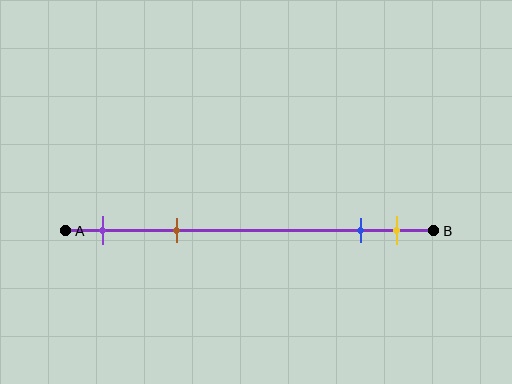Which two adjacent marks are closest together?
The blue and yellow marks are the closest adjacent pair.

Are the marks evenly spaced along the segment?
No, the marks are not evenly spaced.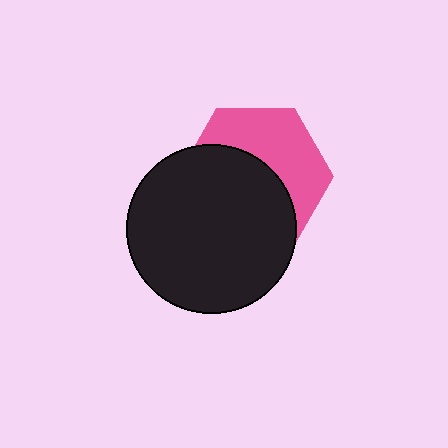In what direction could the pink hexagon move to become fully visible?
The pink hexagon could move up. That would shift it out from behind the black circle entirely.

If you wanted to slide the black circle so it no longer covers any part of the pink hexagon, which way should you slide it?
Slide it down — that is the most direct way to separate the two shapes.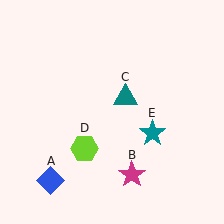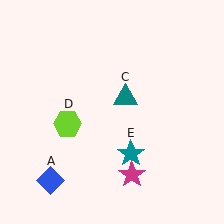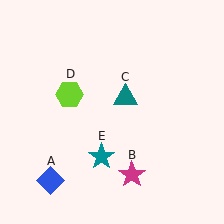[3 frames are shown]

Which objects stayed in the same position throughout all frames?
Blue diamond (object A) and magenta star (object B) and teal triangle (object C) remained stationary.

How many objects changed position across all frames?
2 objects changed position: lime hexagon (object D), teal star (object E).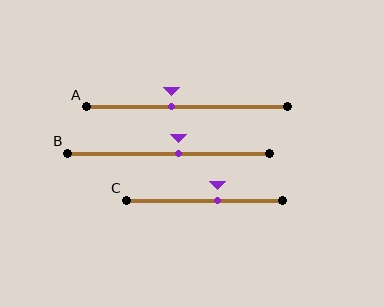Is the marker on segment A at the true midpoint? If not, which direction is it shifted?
No, the marker on segment A is shifted to the left by about 7% of the segment length.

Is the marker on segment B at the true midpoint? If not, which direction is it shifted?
No, the marker on segment B is shifted to the right by about 5% of the segment length.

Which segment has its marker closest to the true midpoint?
Segment B has its marker closest to the true midpoint.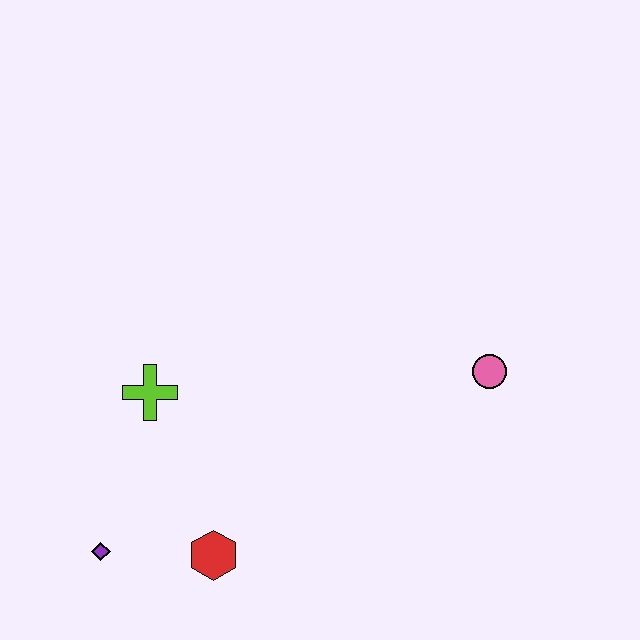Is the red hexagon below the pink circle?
Yes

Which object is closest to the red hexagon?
The purple diamond is closest to the red hexagon.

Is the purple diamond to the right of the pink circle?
No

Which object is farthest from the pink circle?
The purple diamond is farthest from the pink circle.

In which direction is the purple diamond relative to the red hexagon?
The purple diamond is to the left of the red hexagon.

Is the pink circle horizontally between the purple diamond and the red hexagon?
No